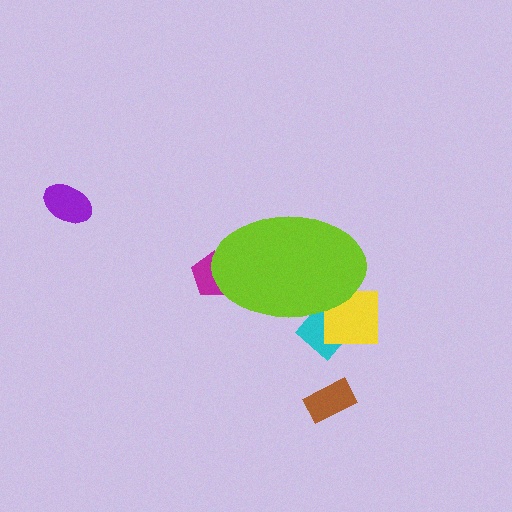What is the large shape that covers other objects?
A lime ellipse.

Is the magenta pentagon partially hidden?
Yes, the magenta pentagon is partially hidden behind the lime ellipse.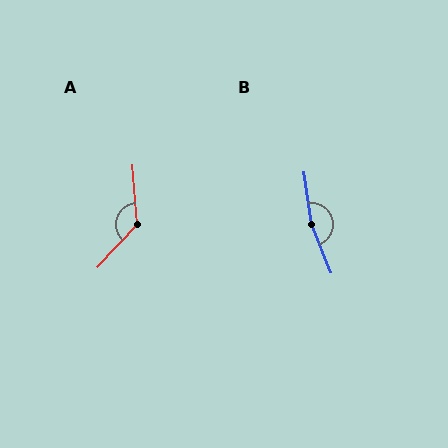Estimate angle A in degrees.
Approximately 132 degrees.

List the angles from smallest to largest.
A (132°), B (166°).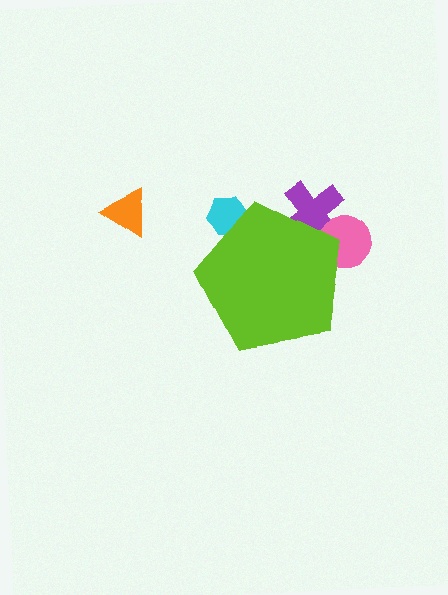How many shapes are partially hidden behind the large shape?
3 shapes are partially hidden.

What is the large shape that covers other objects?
A lime pentagon.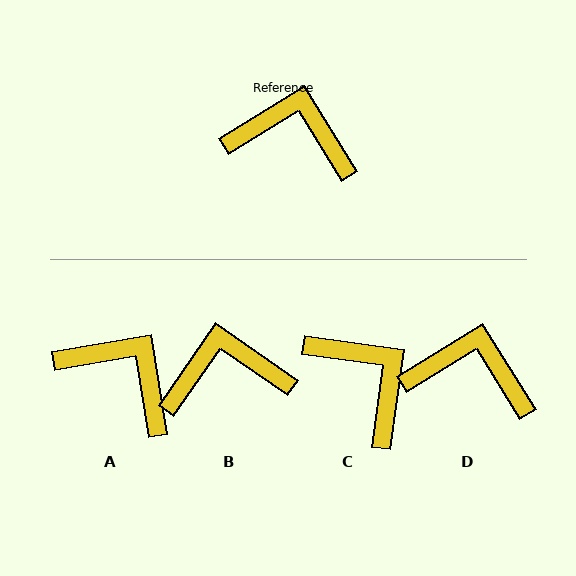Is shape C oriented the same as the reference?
No, it is off by about 39 degrees.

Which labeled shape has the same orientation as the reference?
D.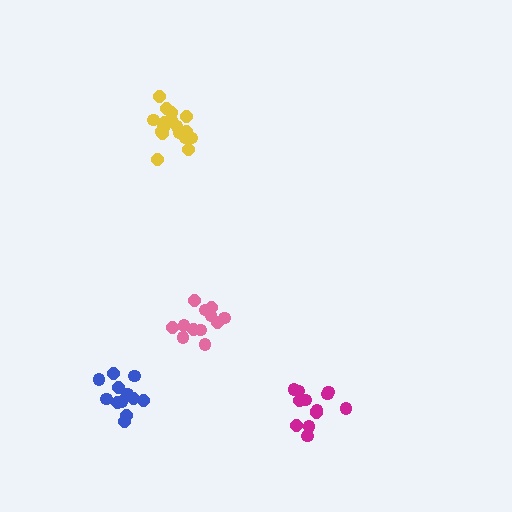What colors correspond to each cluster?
The clusters are colored: yellow, pink, blue, magenta.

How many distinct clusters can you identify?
There are 4 distinct clusters.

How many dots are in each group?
Group 1: 18 dots, Group 2: 12 dots, Group 3: 12 dots, Group 4: 13 dots (55 total).